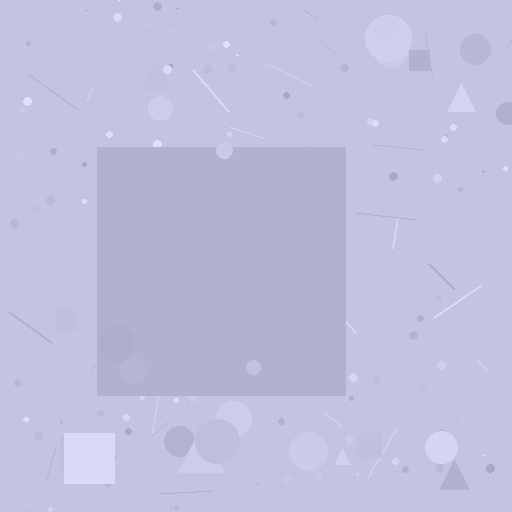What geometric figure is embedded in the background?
A square is embedded in the background.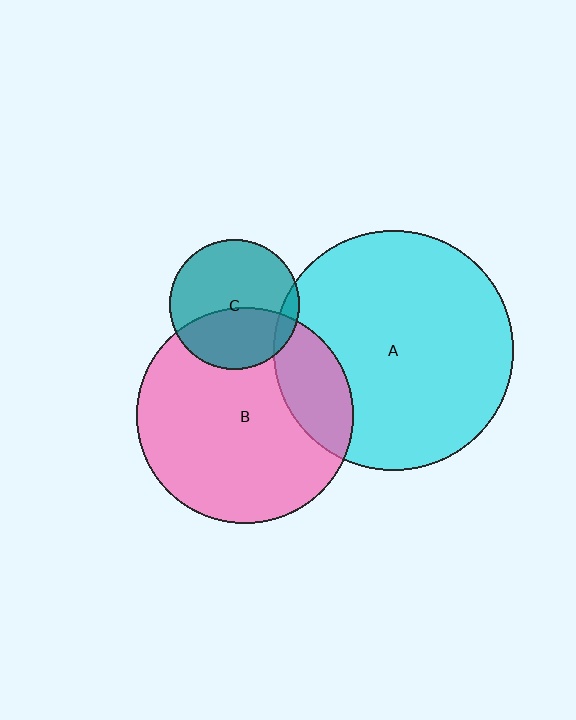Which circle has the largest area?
Circle A (cyan).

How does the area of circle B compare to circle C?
Approximately 2.8 times.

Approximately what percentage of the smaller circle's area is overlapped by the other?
Approximately 10%.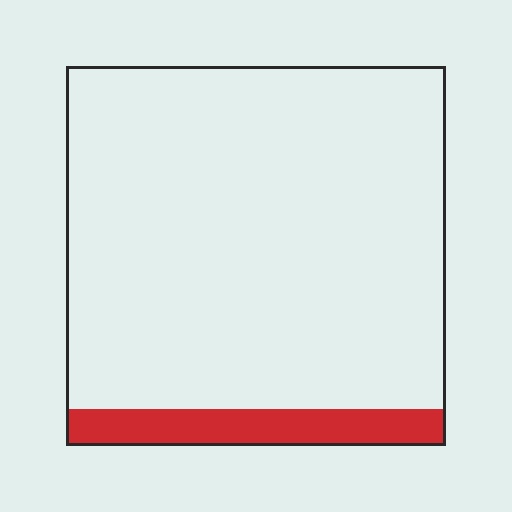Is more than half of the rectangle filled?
No.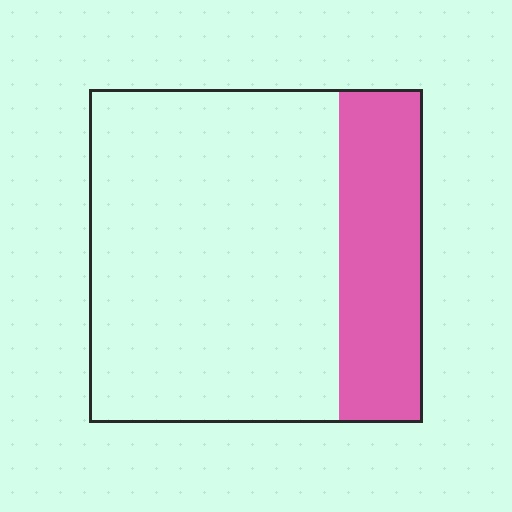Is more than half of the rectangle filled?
No.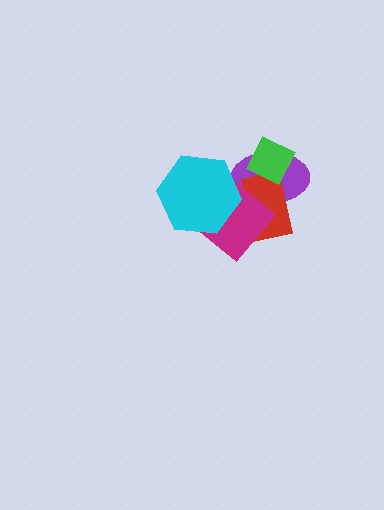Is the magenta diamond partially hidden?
Yes, it is partially covered by another shape.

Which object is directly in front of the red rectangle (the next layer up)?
The green diamond is directly in front of the red rectangle.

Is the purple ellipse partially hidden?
Yes, it is partially covered by another shape.